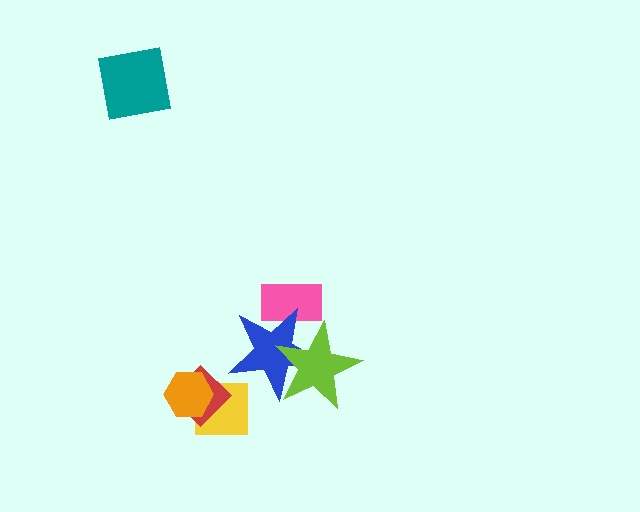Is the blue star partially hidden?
Yes, it is partially covered by another shape.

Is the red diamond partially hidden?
Yes, it is partially covered by another shape.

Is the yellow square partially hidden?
Yes, it is partially covered by another shape.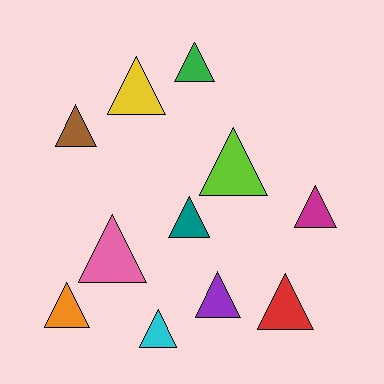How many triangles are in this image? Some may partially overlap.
There are 11 triangles.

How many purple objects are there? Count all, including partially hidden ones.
There is 1 purple object.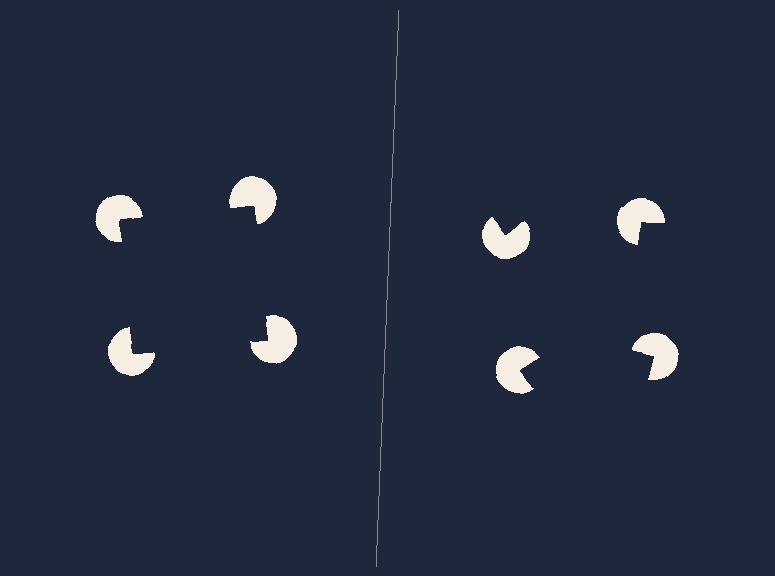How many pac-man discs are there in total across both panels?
8 — 4 on each side.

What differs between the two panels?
The pac-man discs are positioned identically on both sides; only the wedge orientations differ. On the left they align to a square; on the right they are misaligned.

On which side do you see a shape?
An illusory square appears on the left side. On the right side the wedge cuts are rotated, so no coherent shape forms.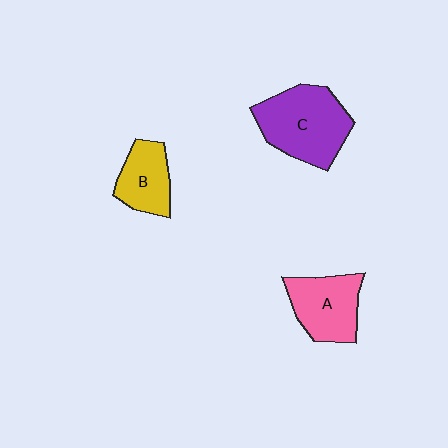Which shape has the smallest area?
Shape B (yellow).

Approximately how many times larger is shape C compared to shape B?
Approximately 1.7 times.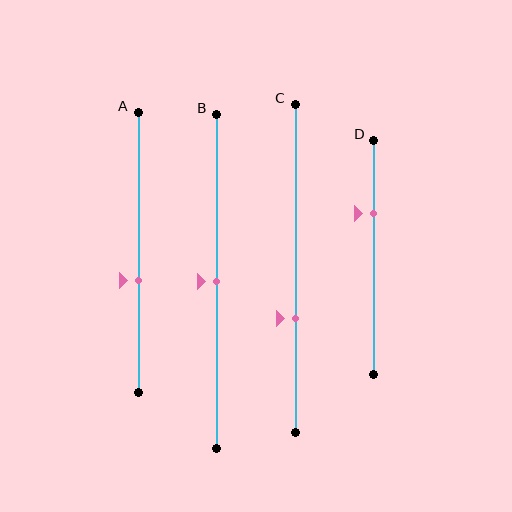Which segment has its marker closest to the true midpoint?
Segment B has its marker closest to the true midpoint.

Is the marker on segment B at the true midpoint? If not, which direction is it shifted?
Yes, the marker on segment B is at the true midpoint.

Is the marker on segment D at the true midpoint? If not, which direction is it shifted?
No, the marker on segment D is shifted upward by about 19% of the segment length.